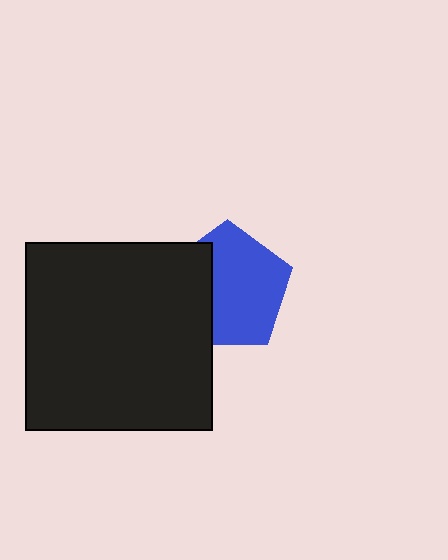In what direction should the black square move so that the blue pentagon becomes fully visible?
The black square should move left. That is the shortest direction to clear the overlap and leave the blue pentagon fully visible.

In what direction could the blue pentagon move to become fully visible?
The blue pentagon could move right. That would shift it out from behind the black square entirely.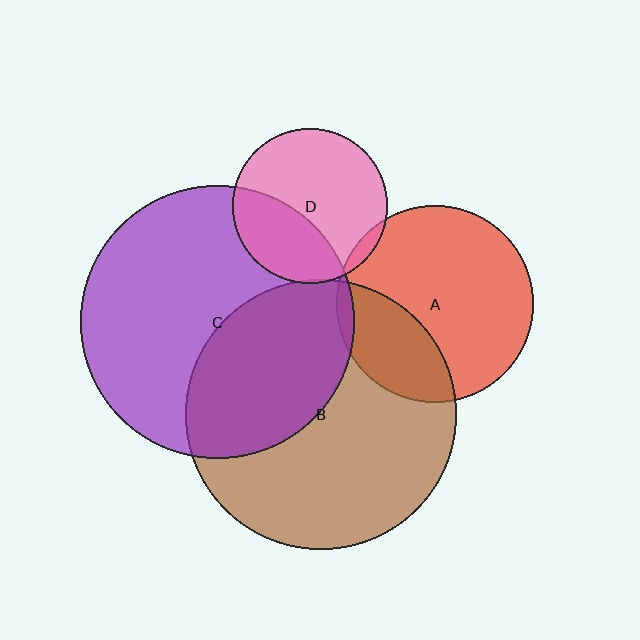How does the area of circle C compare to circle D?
Approximately 3.1 times.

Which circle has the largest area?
Circle C (purple).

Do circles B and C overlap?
Yes.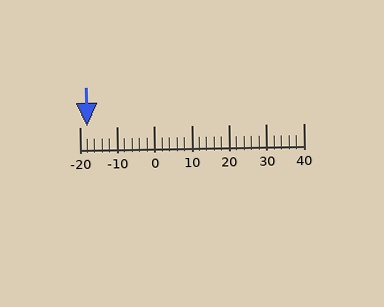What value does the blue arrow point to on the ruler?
The blue arrow points to approximately -18.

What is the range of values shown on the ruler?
The ruler shows values from -20 to 40.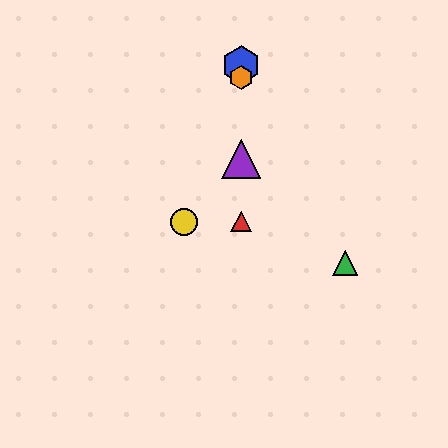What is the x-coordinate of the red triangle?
The red triangle is at x≈241.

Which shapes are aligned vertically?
The red triangle, the blue hexagon, the purple triangle, the orange hexagon are aligned vertically.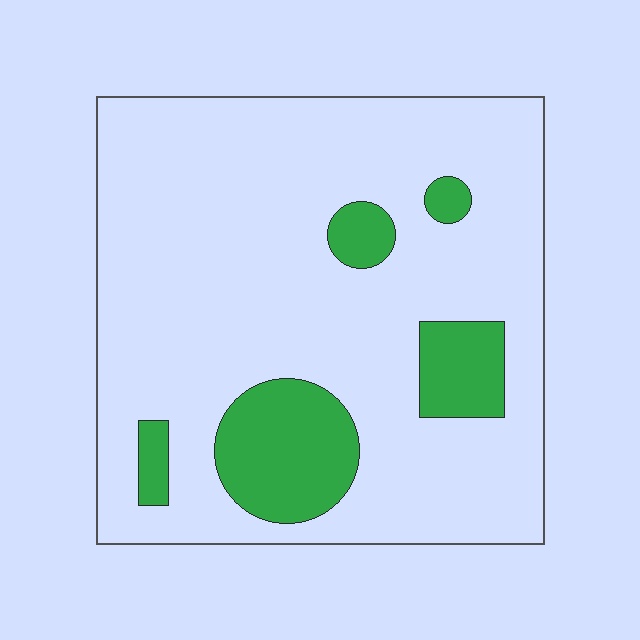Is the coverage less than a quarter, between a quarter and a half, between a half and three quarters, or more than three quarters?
Less than a quarter.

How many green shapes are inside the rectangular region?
5.